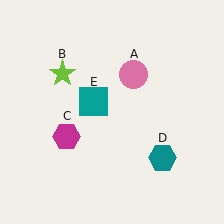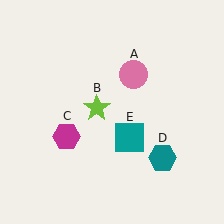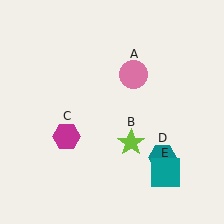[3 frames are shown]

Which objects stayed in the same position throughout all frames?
Pink circle (object A) and magenta hexagon (object C) and teal hexagon (object D) remained stationary.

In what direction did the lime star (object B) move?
The lime star (object B) moved down and to the right.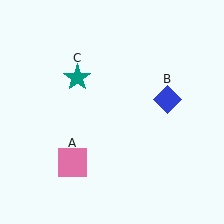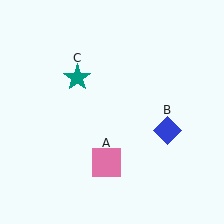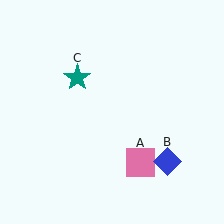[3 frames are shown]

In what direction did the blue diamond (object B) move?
The blue diamond (object B) moved down.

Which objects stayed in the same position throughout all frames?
Teal star (object C) remained stationary.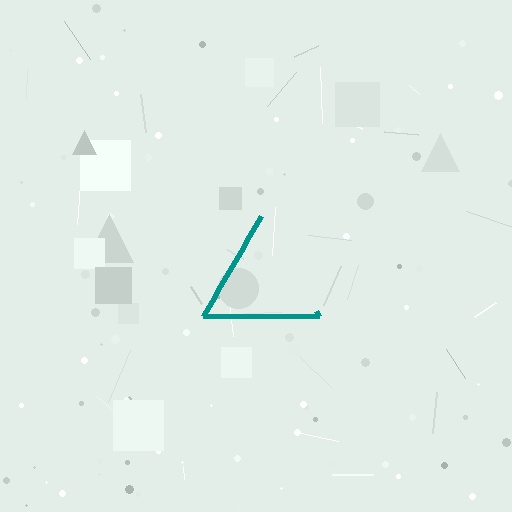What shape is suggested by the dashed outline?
The dashed outline suggests a triangle.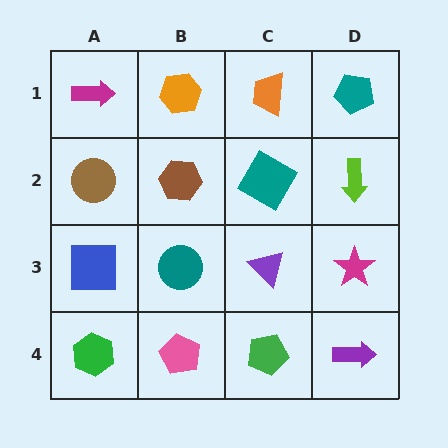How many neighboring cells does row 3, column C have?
4.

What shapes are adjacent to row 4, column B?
A teal circle (row 3, column B), a green hexagon (row 4, column A), a green pentagon (row 4, column C).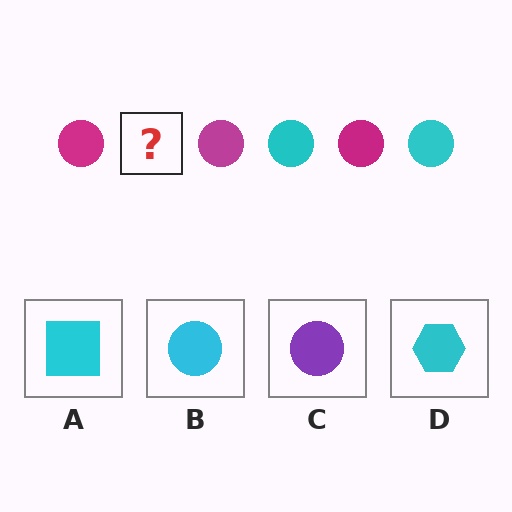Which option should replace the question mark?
Option B.